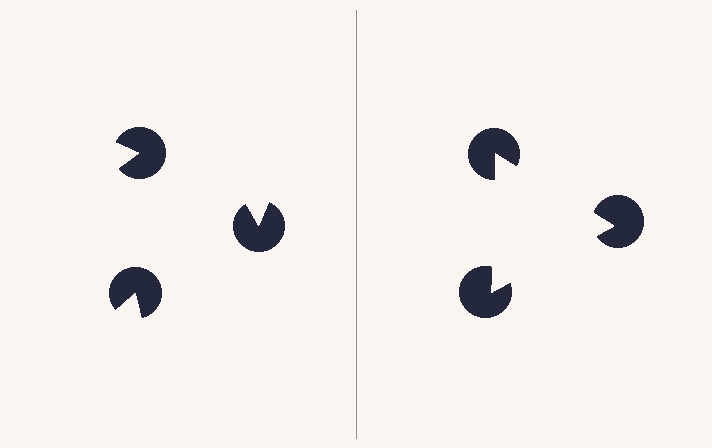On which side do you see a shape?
An illusory triangle appears on the right side. On the left side the wedge cuts are rotated, so no coherent shape forms.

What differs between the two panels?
The pac-man discs are positioned identically on both sides; only the wedge orientations differ. On the right they align to a triangle; on the left they are misaligned.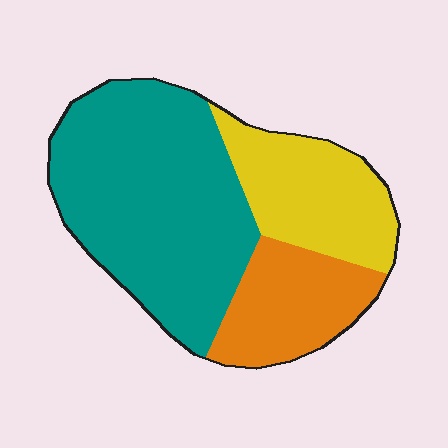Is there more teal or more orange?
Teal.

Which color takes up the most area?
Teal, at roughly 55%.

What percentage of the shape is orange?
Orange takes up about one fifth (1/5) of the shape.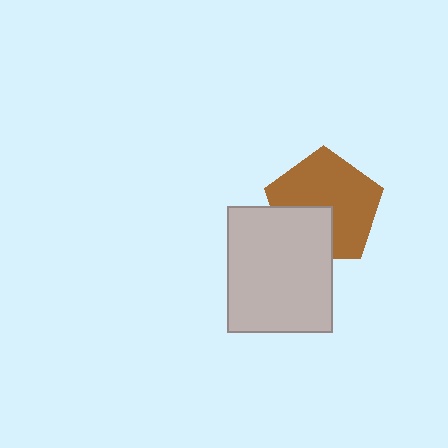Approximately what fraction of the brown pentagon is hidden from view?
Roughly 31% of the brown pentagon is hidden behind the light gray rectangle.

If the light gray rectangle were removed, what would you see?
You would see the complete brown pentagon.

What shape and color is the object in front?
The object in front is a light gray rectangle.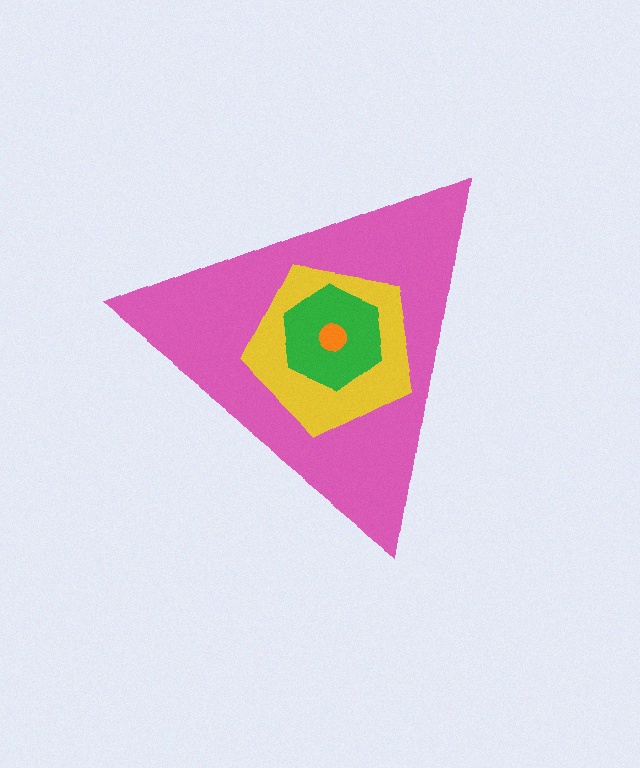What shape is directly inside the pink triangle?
The yellow pentagon.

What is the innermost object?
The orange circle.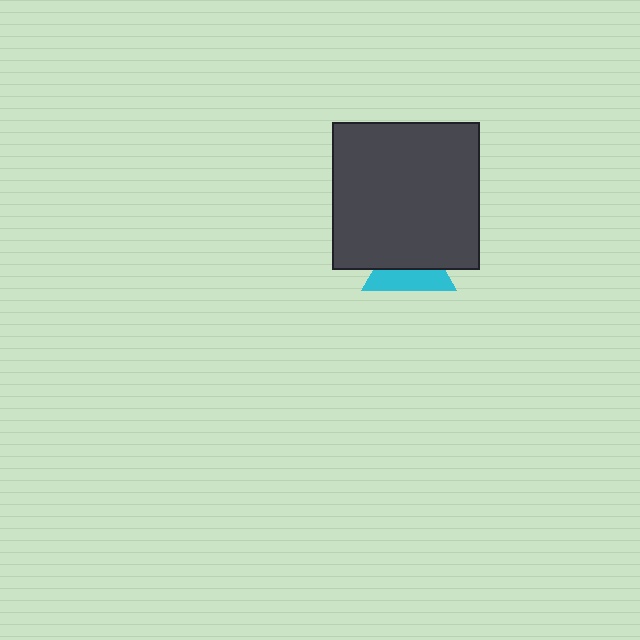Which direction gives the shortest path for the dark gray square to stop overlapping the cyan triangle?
Moving up gives the shortest separation.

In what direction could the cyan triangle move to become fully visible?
The cyan triangle could move down. That would shift it out from behind the dark gray square entirely.